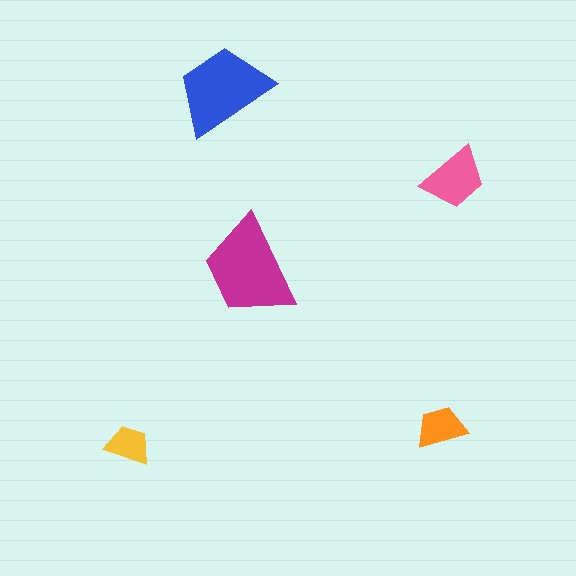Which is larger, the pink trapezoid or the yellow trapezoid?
The pink one.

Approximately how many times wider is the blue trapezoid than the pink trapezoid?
About 1.5 times wider.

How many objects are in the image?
There are 5 objects in the image.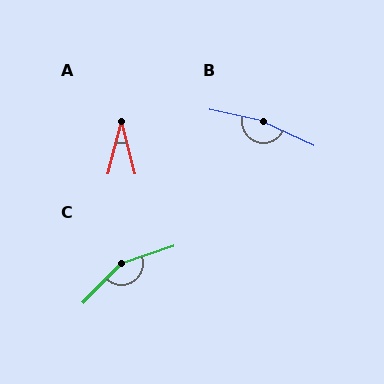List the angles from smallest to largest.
A (28°), C (152°), B (168°).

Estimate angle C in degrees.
Approximately 152 degrees.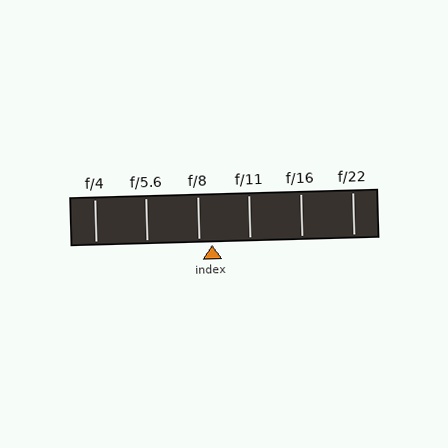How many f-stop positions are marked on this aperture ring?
There are 6 f-stop positions marked.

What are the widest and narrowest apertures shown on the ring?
The widest aperture shown is f/4 and the narrowest is f/22.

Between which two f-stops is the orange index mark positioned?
The index mark is between f/8 and f/11.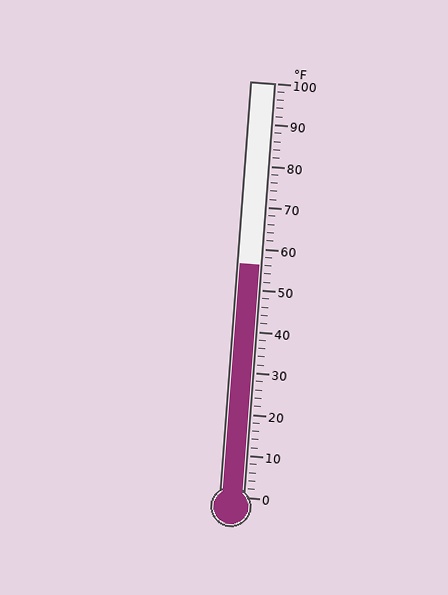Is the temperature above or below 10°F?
The temperature is above 10°F.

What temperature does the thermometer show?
The thermometer shows approximately 56°F.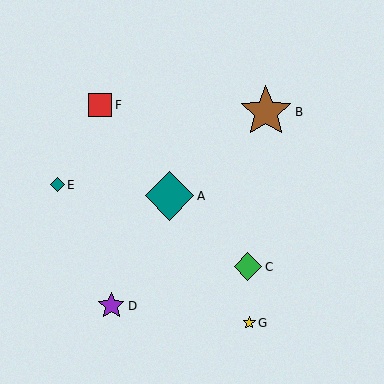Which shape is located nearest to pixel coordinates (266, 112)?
The brown star (labeled B) at (266, 112) is nearest to that location.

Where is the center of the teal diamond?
The center of the teal diamond is at (169, 196).